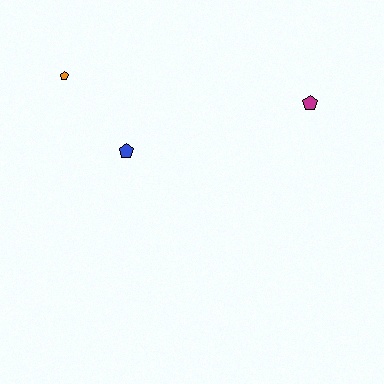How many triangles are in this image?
There are no triangles.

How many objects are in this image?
There are 3 objects.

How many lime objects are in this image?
There are no lime objects.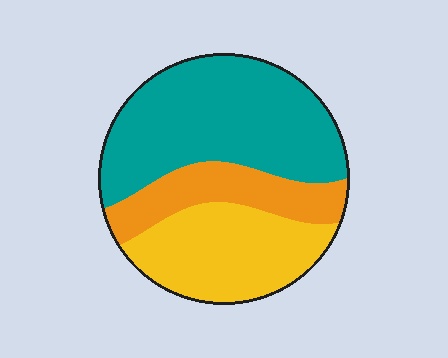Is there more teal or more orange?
Teal.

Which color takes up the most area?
Teal, at roughly 50%.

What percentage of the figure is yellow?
Yellow takes up between a sixth and a third of the figure.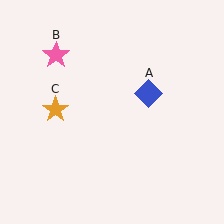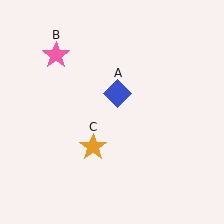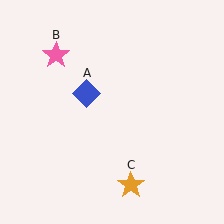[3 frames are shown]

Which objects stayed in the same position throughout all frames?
Pink star (object B) remained stationary.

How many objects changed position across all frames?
2 objects changed position: blue diamond (object A), orange star (object C).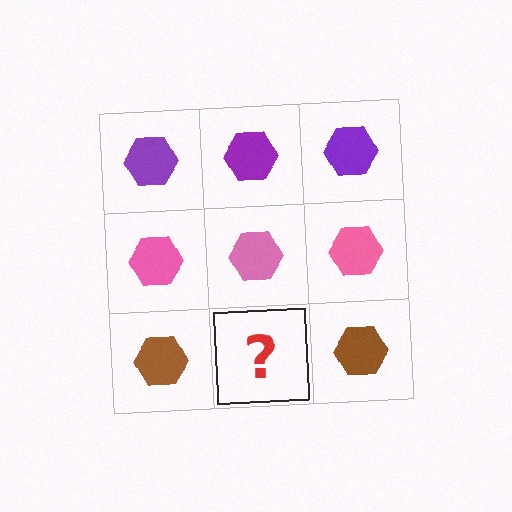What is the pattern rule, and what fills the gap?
The rule is that each row has a consistent color. The gap should be filled with a brown hexagon.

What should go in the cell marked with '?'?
The missing cell should contain a brown hexagon.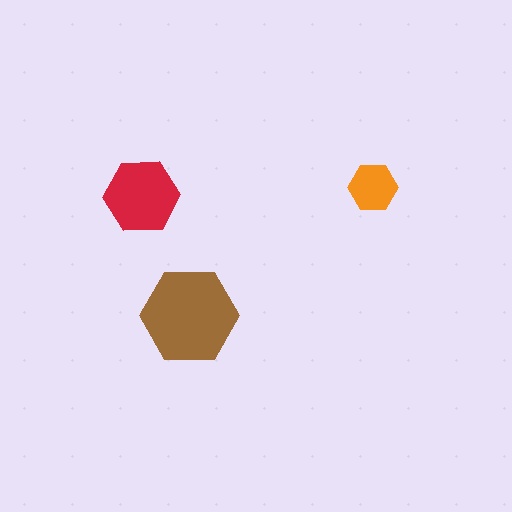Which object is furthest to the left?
The red hexagon is leftmost.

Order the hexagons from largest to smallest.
the brown one, the red one, the orange one.